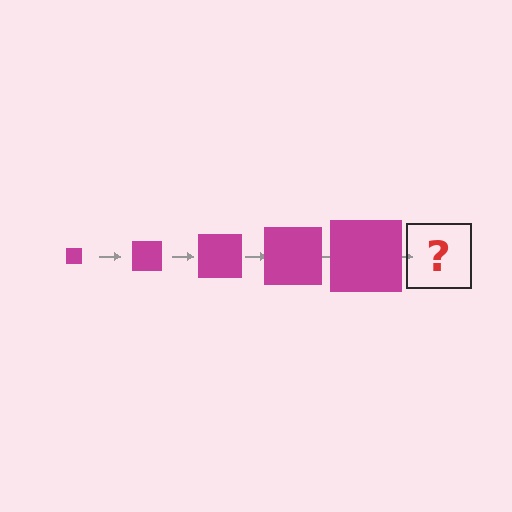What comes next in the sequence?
The next element should be a magenta square, larger than the previous one.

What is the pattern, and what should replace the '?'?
The pattern is that the square gets progressively larger each step. The '?' should be a magenta square, larger than the previous one.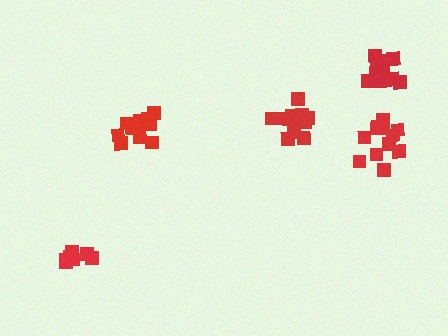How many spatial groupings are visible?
There are 5 spatial groupings.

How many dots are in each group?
Group 1: 13 dots, Group 2: 11 dots, Group 3: 12 dots, Group 4: 7 dots, Group 5: 12 dots (55 total).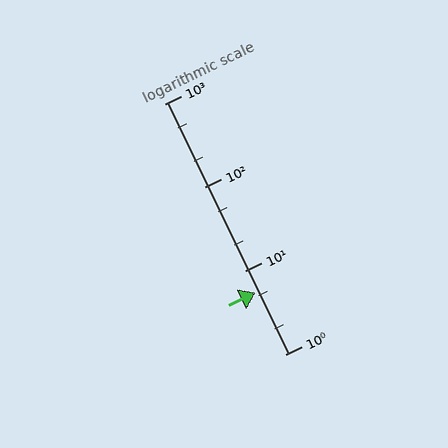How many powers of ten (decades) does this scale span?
The scale spans 3 decades, from 1 to 1000.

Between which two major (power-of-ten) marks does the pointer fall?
The pointer is between 1 and 10.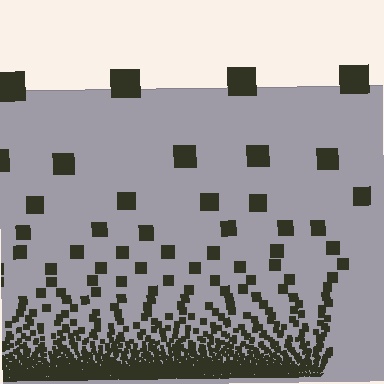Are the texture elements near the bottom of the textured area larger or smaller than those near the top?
Smaller. The gradient is inverted — elements near the bottom are smaller and denser.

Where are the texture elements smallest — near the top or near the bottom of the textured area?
Near the bottom.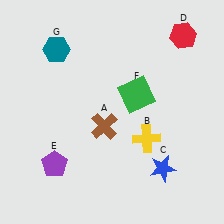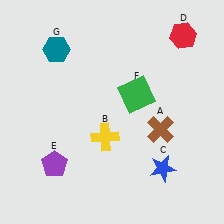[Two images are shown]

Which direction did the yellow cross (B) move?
The yellow cross (B) moved left.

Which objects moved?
The objects that moved are: the brown cross (A), the yellow cross (B).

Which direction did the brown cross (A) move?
The brown cross (A) moved right.